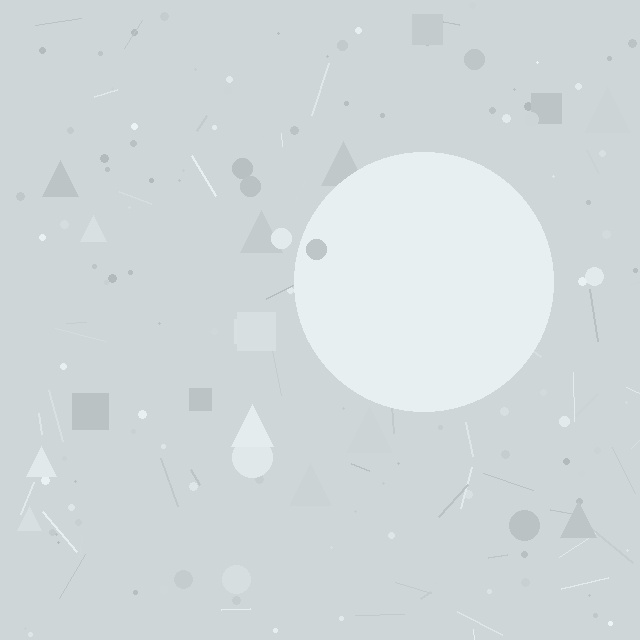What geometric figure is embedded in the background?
A circle is embedded in the background.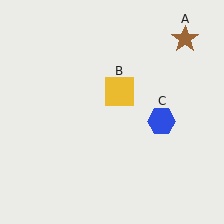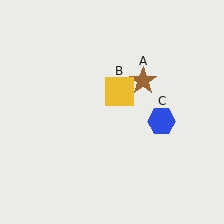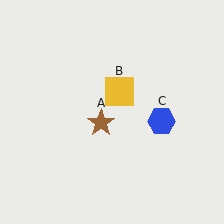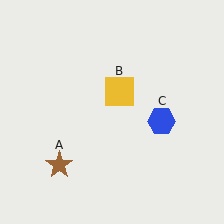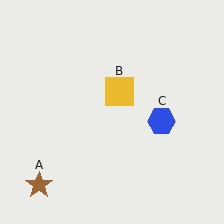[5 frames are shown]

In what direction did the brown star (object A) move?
The brown star (object A) moved down and to the left.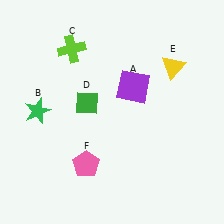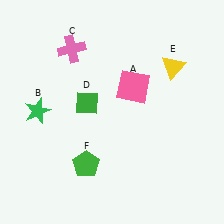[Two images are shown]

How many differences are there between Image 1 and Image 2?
There are 3 differences between the two images.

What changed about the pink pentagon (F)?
In Image 1, F is pink. In Image 2, it changed to green.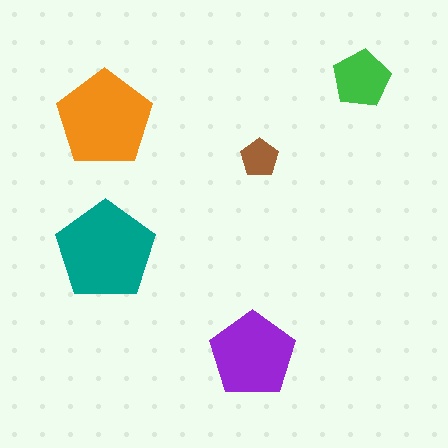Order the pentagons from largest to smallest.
the teal one, the orange one, the purple one, the green one, the brown one.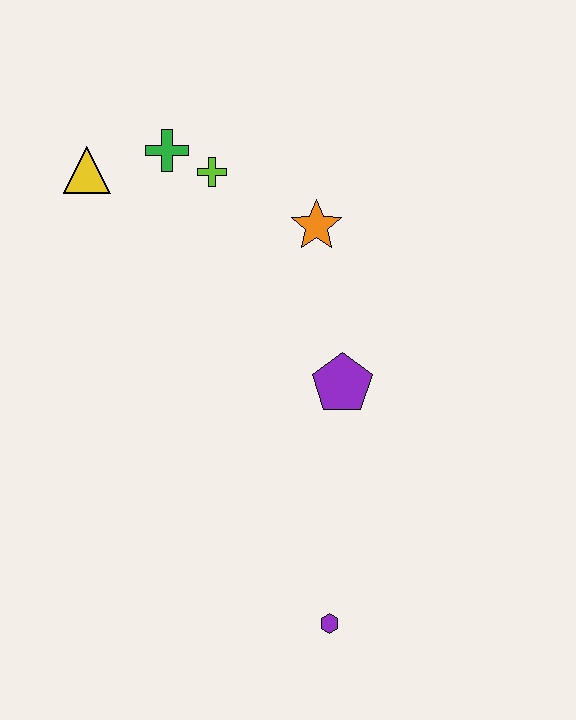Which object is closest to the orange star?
The lime cross is closest to the orange star.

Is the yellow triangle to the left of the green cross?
Yes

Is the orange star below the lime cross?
Yes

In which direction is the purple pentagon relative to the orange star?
The purple pentagon is below the orange star.